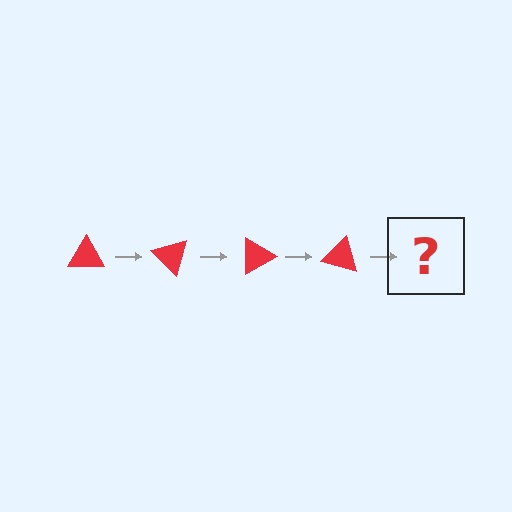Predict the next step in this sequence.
The next step is a red triangle rotated 180 degrees.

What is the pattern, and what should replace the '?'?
The pattern is that the triangle rotates 45 degrees each step. The '?' should be a red triangle rotated 180 degrees.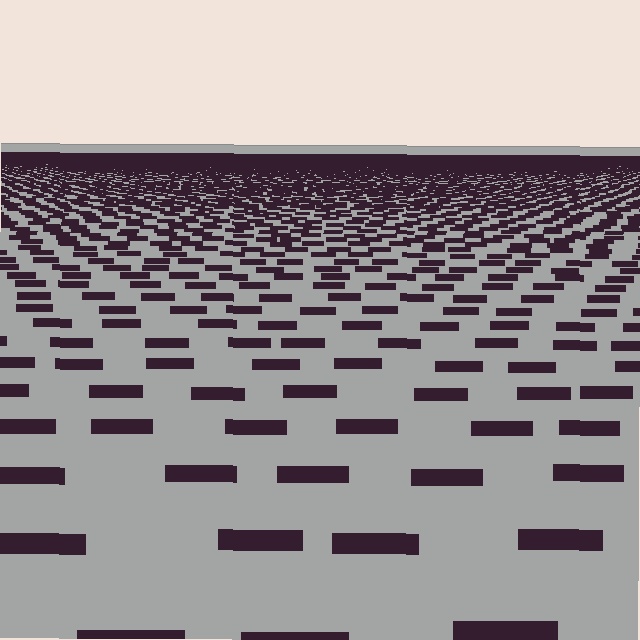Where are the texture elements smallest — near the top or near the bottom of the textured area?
Near the top.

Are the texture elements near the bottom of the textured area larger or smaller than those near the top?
Larger. Near the bottom, elements are closer to the viewer and appear at a bigger on-screen size.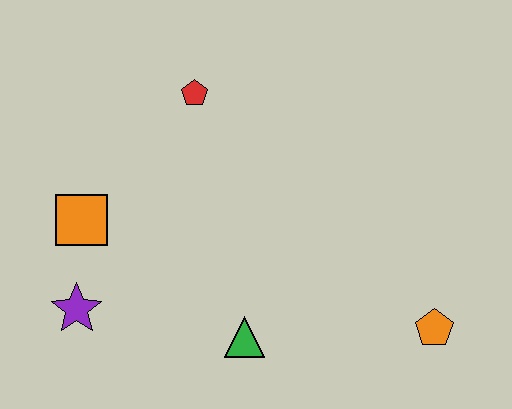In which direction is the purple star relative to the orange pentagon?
The purple star is to the left of the orange pentagon.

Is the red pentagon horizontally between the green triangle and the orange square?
Yes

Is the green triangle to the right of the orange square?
Yes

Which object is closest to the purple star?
The orange square is closest to the purple star.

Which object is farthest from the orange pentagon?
The orange square is farthest from the orange pentagon.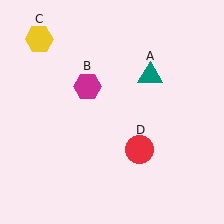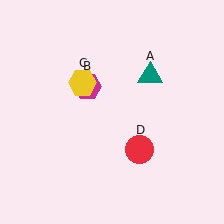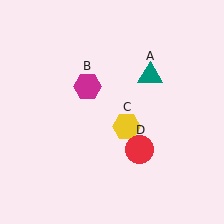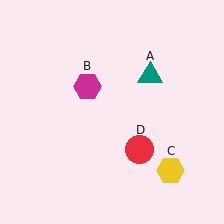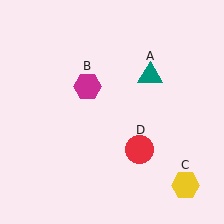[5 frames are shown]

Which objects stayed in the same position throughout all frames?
Teal triangle (object A) and magenta hexagon (object B) and red circle (object D) remained stationary.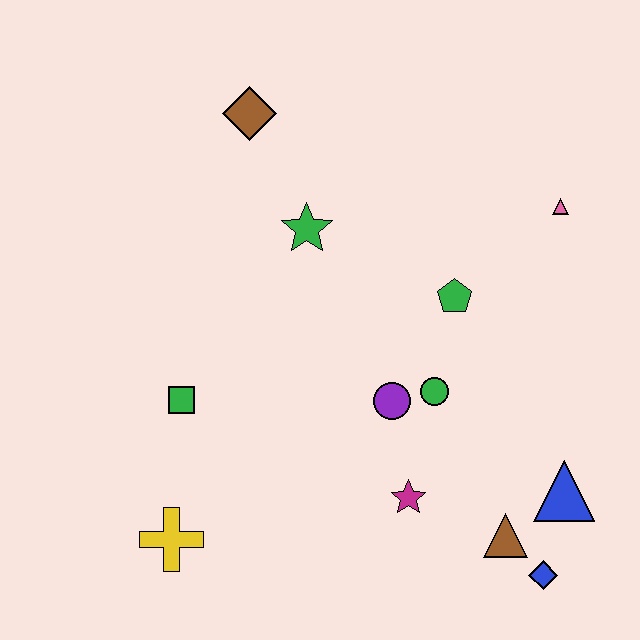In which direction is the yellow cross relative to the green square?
The yellow cross is below the green square.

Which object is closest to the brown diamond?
The green star is closest to the brown diamond.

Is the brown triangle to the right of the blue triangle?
No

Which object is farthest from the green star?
The blue diamond is farthest from the green star.